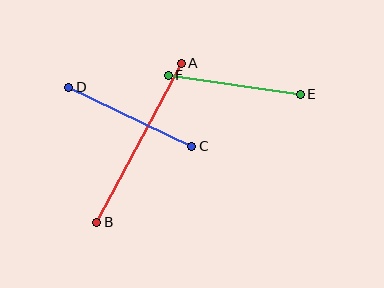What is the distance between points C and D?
The distance is approximately 136 pixels.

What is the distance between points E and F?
The distance is approximately 133 pixels.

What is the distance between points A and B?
The distance is approximately 180 pixels.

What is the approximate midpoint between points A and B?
The midpoint is at approximately (139, 143) pixels.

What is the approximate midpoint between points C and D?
The midpoint is at approximately (130, 117) pixels.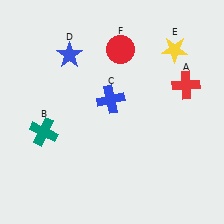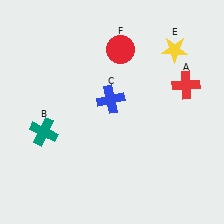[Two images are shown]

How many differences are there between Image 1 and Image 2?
There is 1 difference between the two images.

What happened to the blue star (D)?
The blue star (D) was removed in Image 2. It was in the top-left area of Image 1.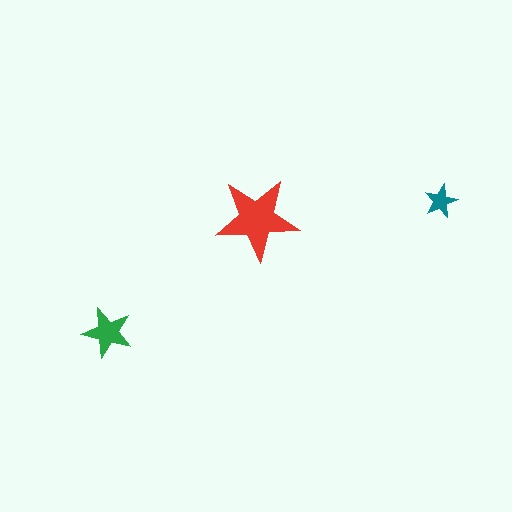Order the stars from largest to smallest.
the red one, the green one, the teal one.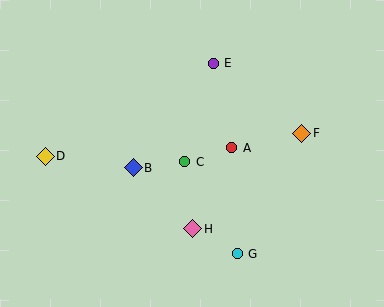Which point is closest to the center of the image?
Point C at (185, 162) is closest to the center.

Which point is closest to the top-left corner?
Point D is closest to the top-left corner.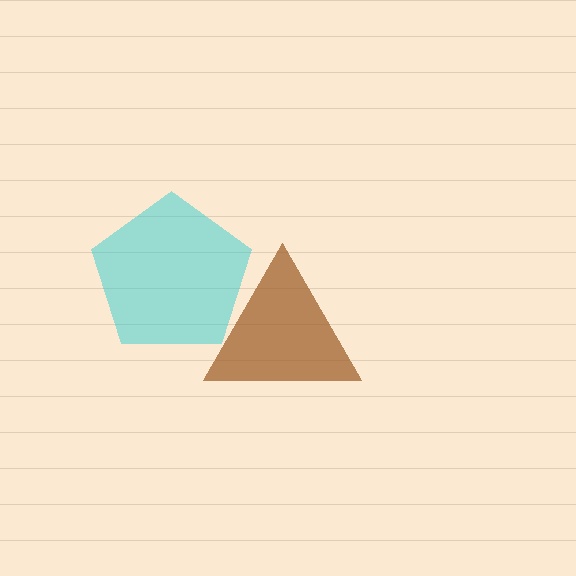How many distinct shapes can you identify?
There are 2 distinct shapes: a cyan pentagon, a brown triangle.